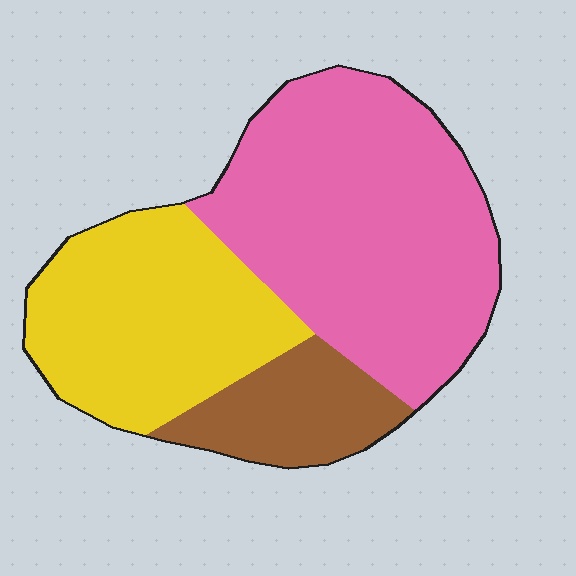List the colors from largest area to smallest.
From largest to smallest: pink, yellow, brown.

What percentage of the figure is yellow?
Yellow covers 33% of the figure.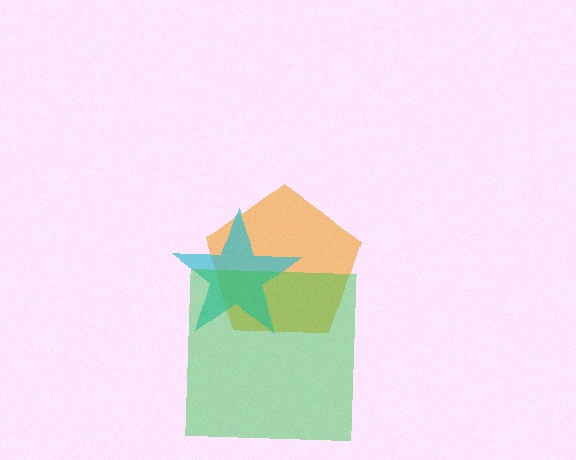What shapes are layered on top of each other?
The layered shapes are: an orange pentagon, a cyan star, a green square.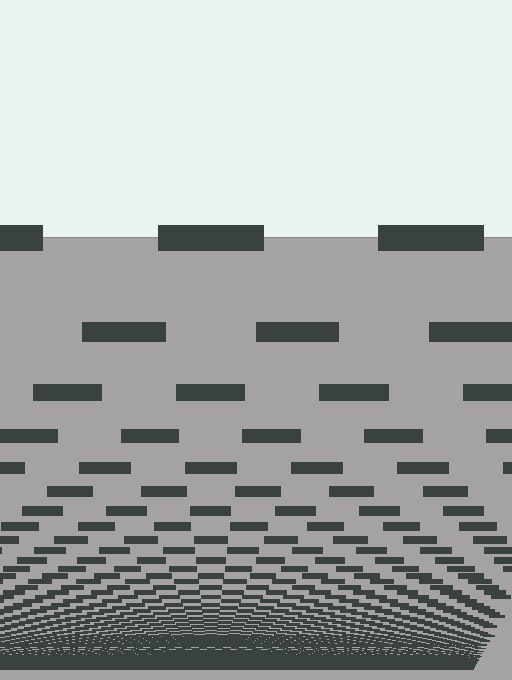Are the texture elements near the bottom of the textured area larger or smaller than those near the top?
Smaller. The gradient is inverted — elements near the bottom are smaller and denser.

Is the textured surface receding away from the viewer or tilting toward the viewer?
The surface appears to tilt toward the viewer. Texture elements get larger and sparser toward the top.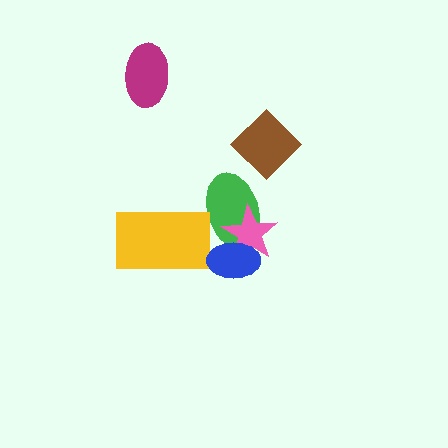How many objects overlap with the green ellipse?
3 objects overlap with the green ellipse.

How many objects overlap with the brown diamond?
0 objects overlap with the brown diamond.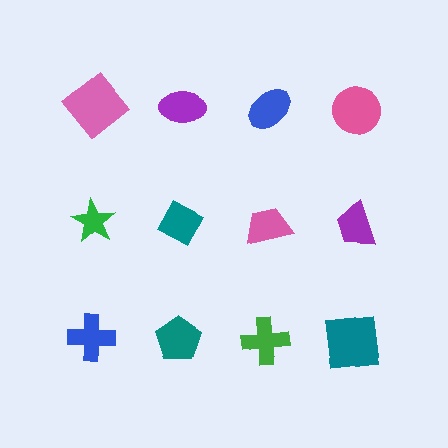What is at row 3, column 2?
A teal pentagon.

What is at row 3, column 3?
A green cross.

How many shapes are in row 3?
4 shapes.